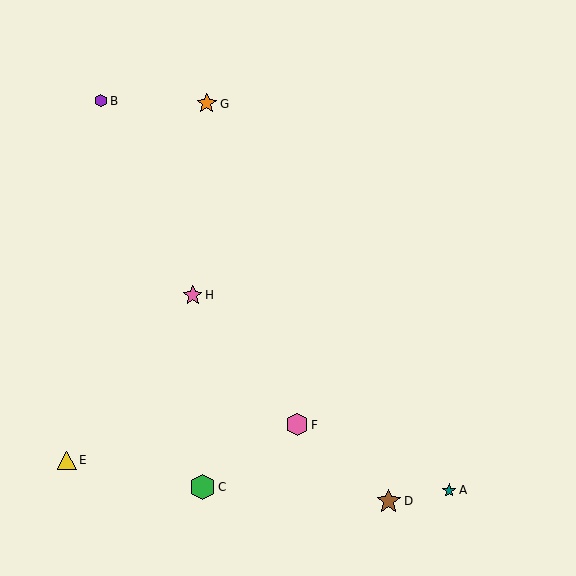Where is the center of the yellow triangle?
The center of the yellow triangle is at (67, 460).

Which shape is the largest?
The green hexagon (labeled C) is the largest.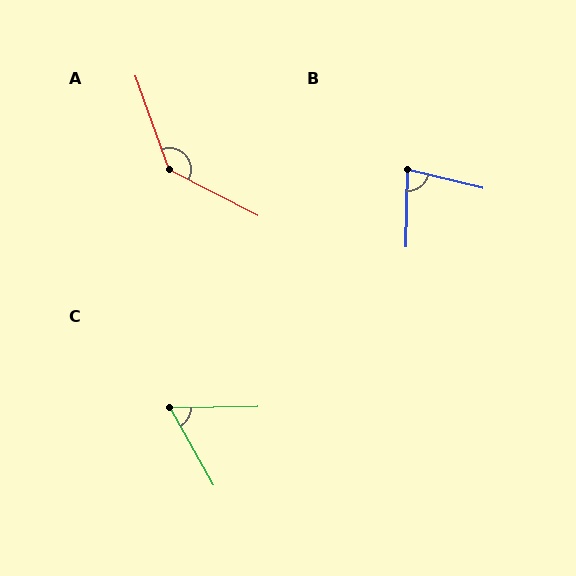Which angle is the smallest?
C, at approximately 62 degrees.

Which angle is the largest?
A, at approximately 137 degrees.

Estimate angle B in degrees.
Approximately 77 degrees.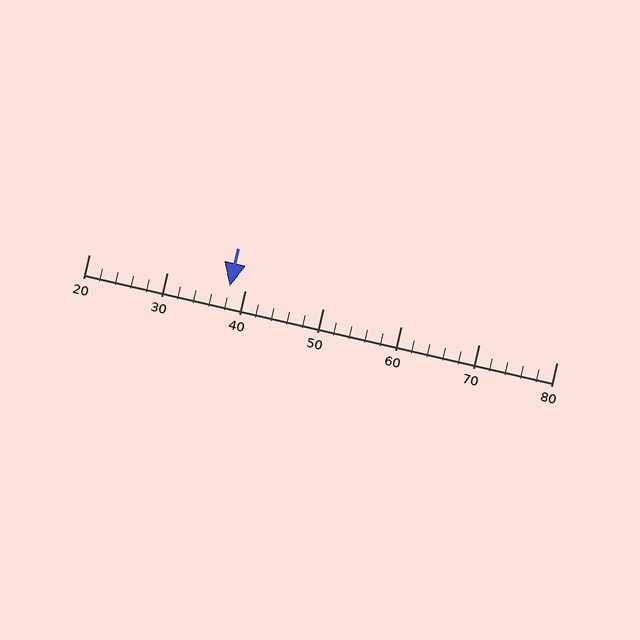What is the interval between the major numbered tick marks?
The major tick marks are spaced 10 units apart.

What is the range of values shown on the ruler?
The ruler shows values from 20 to 80.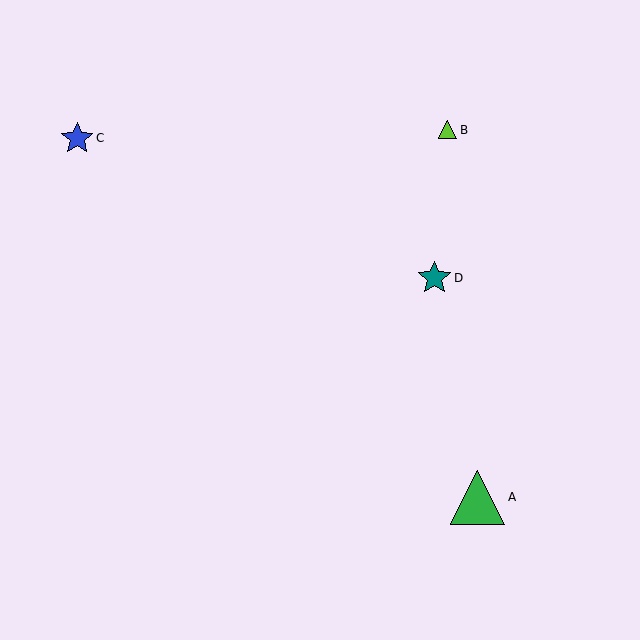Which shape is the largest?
The green triangle (labeled A) is the largest.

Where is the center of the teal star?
The center of the teal star is at (434, 278).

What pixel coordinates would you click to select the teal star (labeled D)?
Click at (434, 278) to select the teal star D.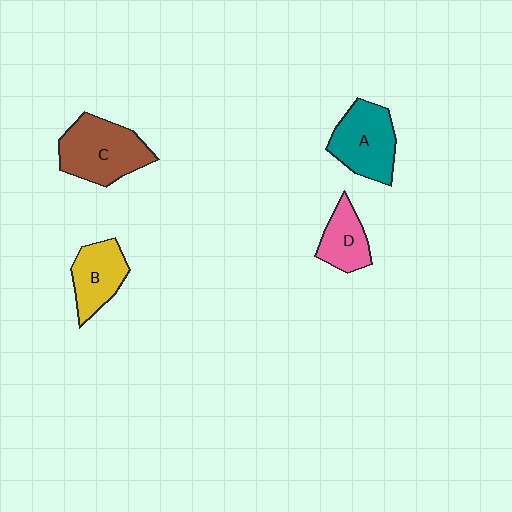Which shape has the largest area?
Shape C (brown).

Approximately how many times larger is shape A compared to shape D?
Approximately 1.6 times.